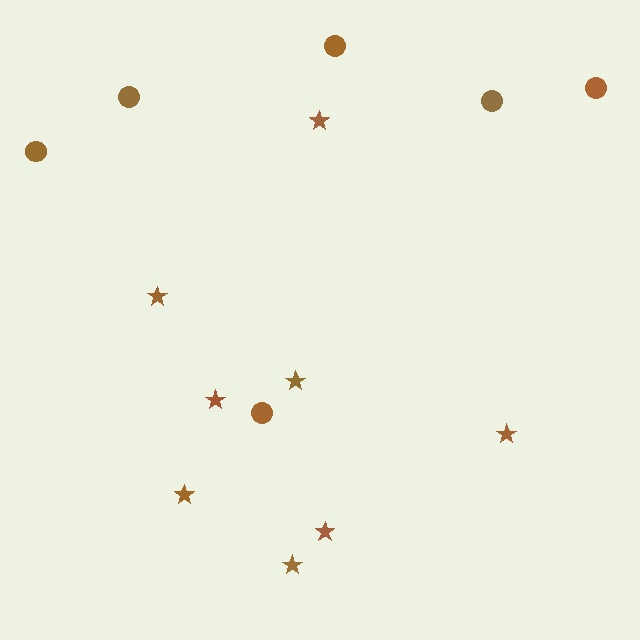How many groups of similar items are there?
There are 2 groups: one group of circles (6) and one group of stars (8).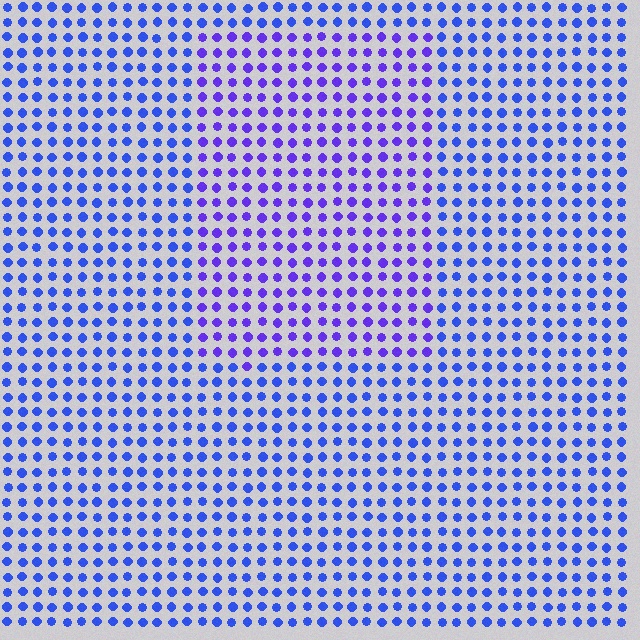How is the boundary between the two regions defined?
The boundary is defined purely by a slight shift in hue (about 28 degrees). Spacing, size, and orientation are identical on both sides.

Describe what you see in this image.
The image is filled with small blue elements in a uniform arrangement. A rectangle-shaped region is visible where the elements are tinted to a slightly different hue, forming a subtle color boundary.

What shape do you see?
I see a rectangle.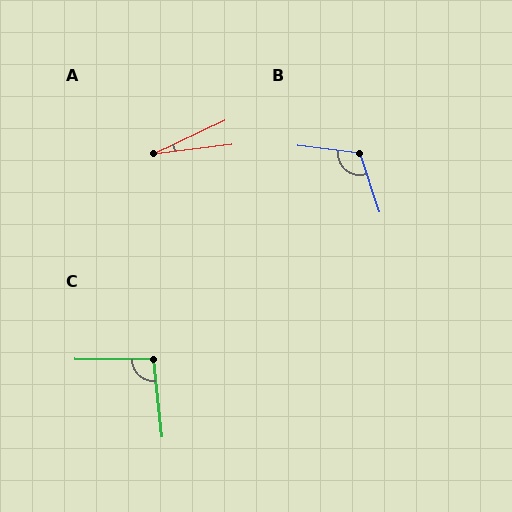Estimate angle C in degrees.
Approximately 97 degrees.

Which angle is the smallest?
A, at approximately 18 degrees.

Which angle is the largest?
B, at approximately 115 degrees.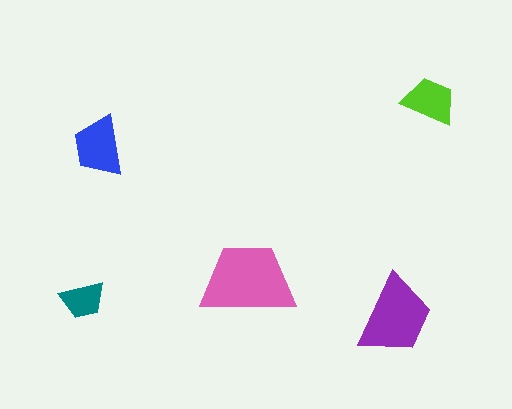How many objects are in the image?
There are 5 objects in the image.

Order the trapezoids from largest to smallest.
the pink one, the purple one, the blue one, the lime one, the teal one.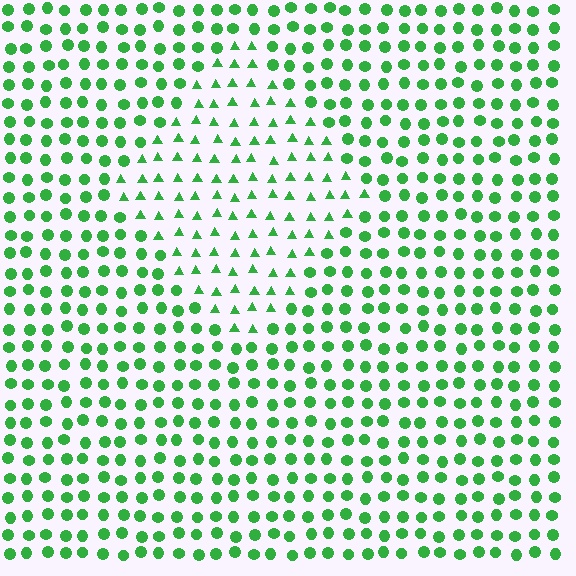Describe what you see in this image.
The image is filled with small green elements arranged in a uniform grid. A diamond-shaped region contains triangles, while the surrounding area contains circles. The boundary is defined purely by the change in element shape.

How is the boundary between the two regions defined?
The boundary is defined by a change in element shape: triangles inside vs. circles outside. All elements share the same color and spacing.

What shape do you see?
I see a diamond.